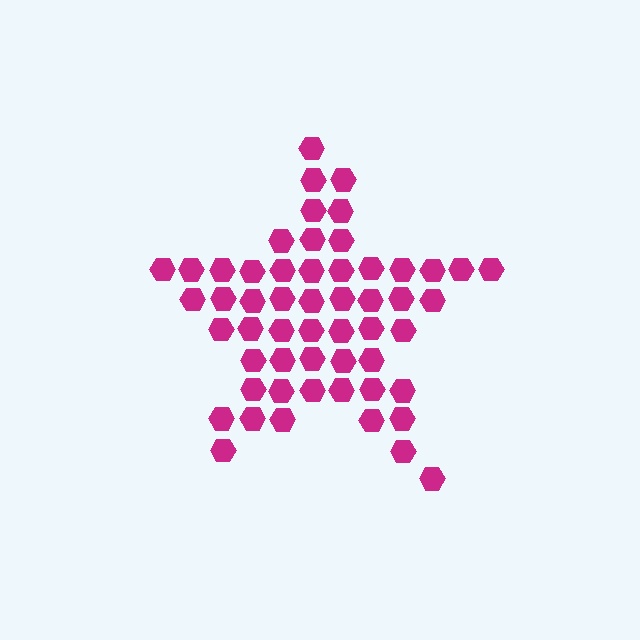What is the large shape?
The large shape is a star.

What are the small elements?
The small elements are hexagons.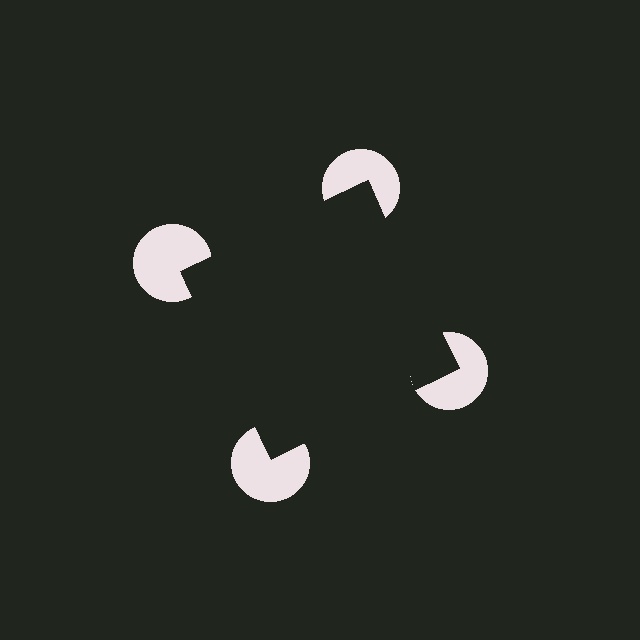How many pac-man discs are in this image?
There are 4 — one at each vertex of the illusory square.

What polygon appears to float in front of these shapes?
An illusory square — its edges are inferred from the aligned wedge cuts in the pac-man discs, not physically drawn.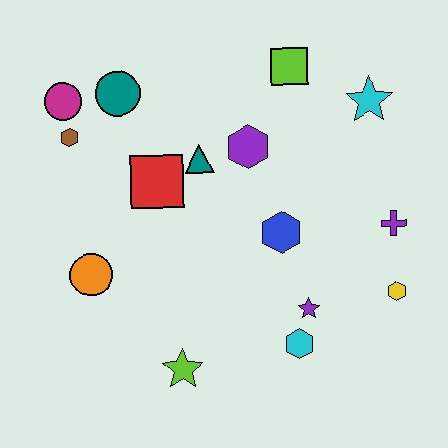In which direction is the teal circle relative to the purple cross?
The teal circle is to the left of the purple cross.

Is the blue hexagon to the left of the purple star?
Yes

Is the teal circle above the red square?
Yes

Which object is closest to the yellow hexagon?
The purple cross is closest to the yellow hexagon.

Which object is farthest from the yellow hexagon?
The magenta circle is farthest from the yellow hexagon.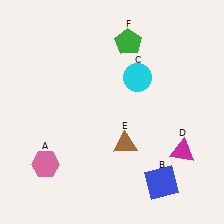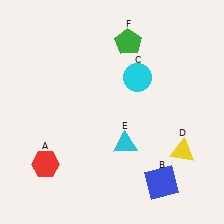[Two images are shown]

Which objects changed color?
A changed from pink to red. D changed from magenta to yellow. E changed from brown to cyan.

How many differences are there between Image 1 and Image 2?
There are 3 differences between the two images.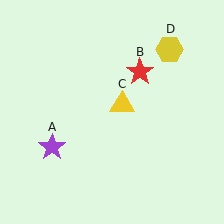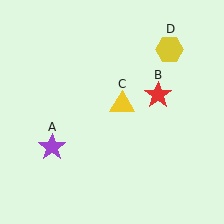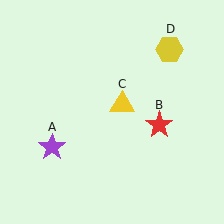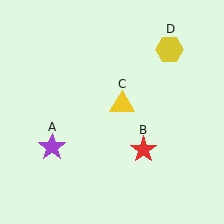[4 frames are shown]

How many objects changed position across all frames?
1 object changed position: red star (object B).